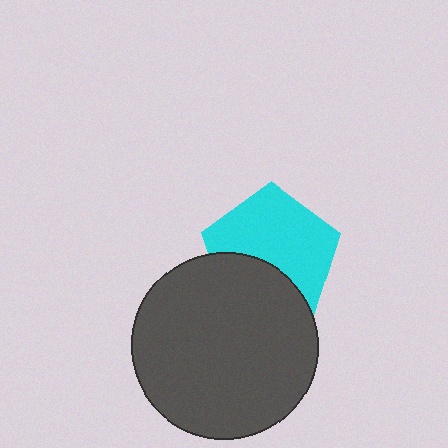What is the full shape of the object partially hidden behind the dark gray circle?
The partially hidden object is a cyan pentagon.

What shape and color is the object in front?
The object in front is a dark gray circle.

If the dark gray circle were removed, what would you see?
You would see the complete cyan pentagon.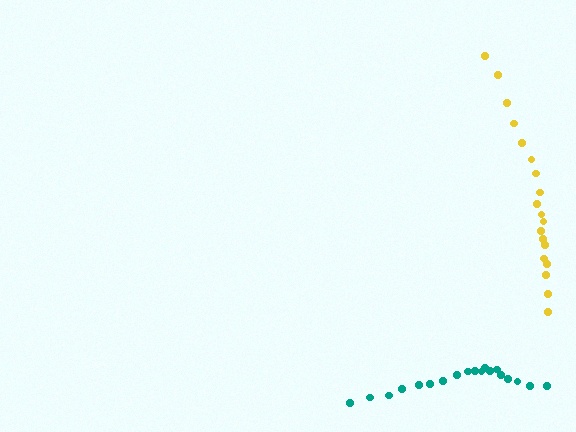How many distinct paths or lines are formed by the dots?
There are 2 distinct paths.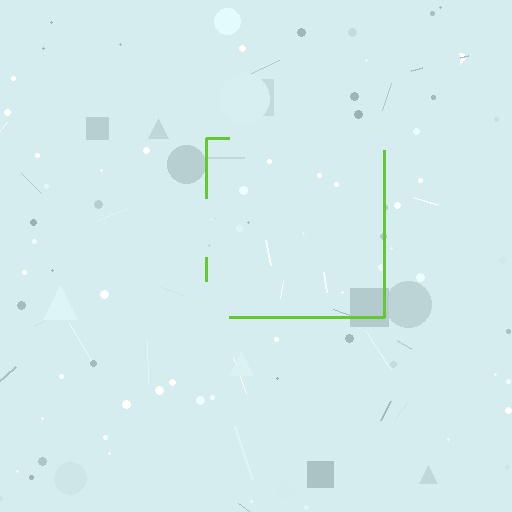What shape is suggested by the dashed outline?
The dashed outline suggests a square.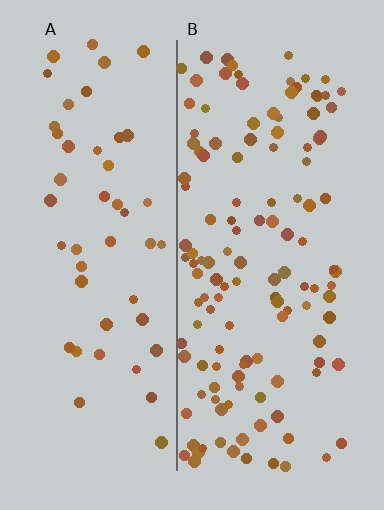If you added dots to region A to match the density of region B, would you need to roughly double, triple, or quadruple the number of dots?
Approximately triple.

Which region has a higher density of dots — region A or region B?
B (the right).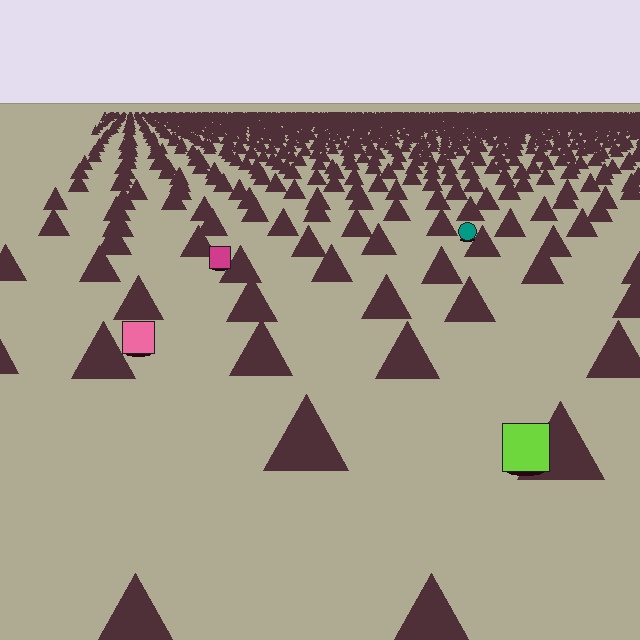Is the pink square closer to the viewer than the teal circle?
Yes. The pink square is closer — you can tell from the texture gradient: the ground texture is coarser near it.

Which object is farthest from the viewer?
The teal circle is farthest from the viewer. It appears smaller and the ground texture around it is denser.